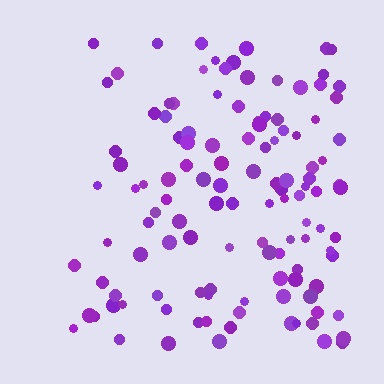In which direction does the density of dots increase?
From left to right, with the right side densest.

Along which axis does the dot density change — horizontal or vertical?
Horizontal.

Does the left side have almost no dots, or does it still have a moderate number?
Still a moderate number, just noticeably fewer than the right.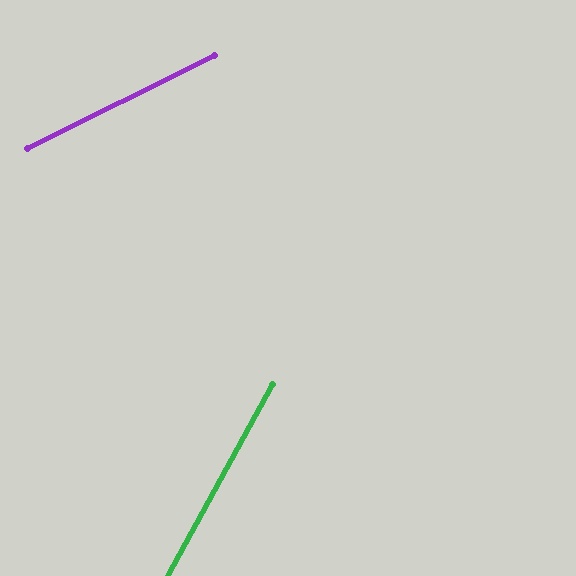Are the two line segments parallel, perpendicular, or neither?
Neither parallel nor perpendicular — they differ by about 35°.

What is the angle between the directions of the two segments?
Approximately 35 degrees.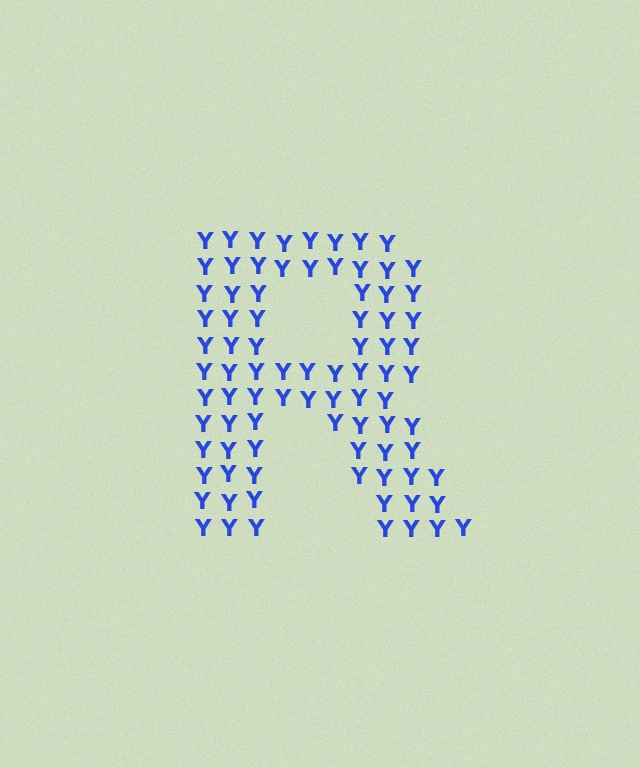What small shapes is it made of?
It is made of small letter Y's.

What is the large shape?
The large shape is the letter R.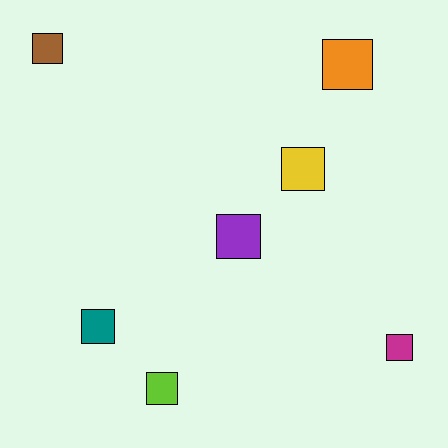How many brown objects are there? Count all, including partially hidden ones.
There is 1 brown object.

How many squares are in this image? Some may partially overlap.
There are 7 squares.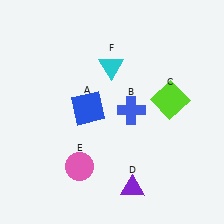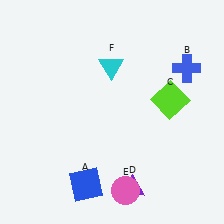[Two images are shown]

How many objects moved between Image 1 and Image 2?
3 objects moved between the two images.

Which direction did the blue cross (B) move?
The blue cross (B) moved right.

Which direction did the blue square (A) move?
The blue square (A) moved down.